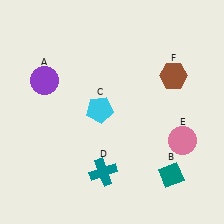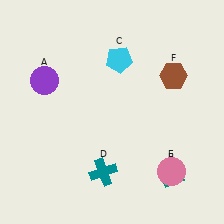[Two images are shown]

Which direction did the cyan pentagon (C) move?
The cyan pentagon (C) moved up.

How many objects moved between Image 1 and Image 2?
2 objects moved between the two images.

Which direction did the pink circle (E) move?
The pink circle (E) moved down.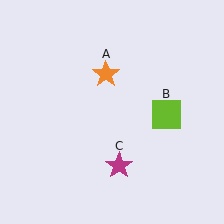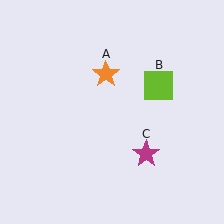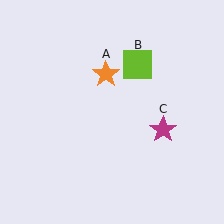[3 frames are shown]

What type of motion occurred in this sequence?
The lime square (object B), magenta star (object C) rotated counterclockwise around the center of the scene.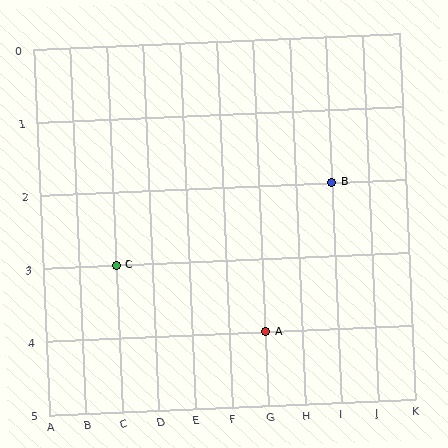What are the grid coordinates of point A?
Point A is at grid coordinates (G, 4).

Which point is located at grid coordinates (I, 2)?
Point B is at (I, 2).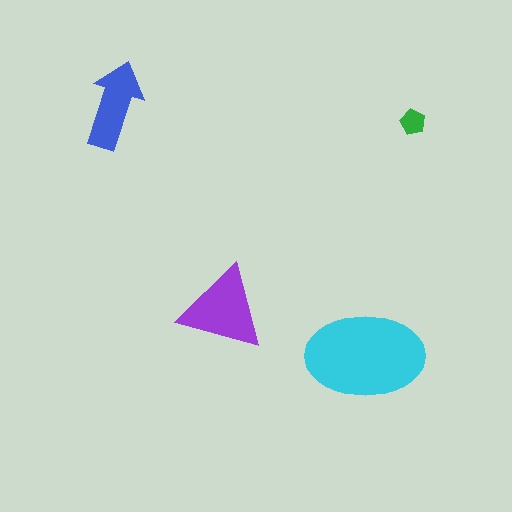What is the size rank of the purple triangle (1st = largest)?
2nd.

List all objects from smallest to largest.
The green pentagon, the blue arrow, the purple triangle, the cyan ellipse.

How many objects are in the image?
There are 4 objects in the image.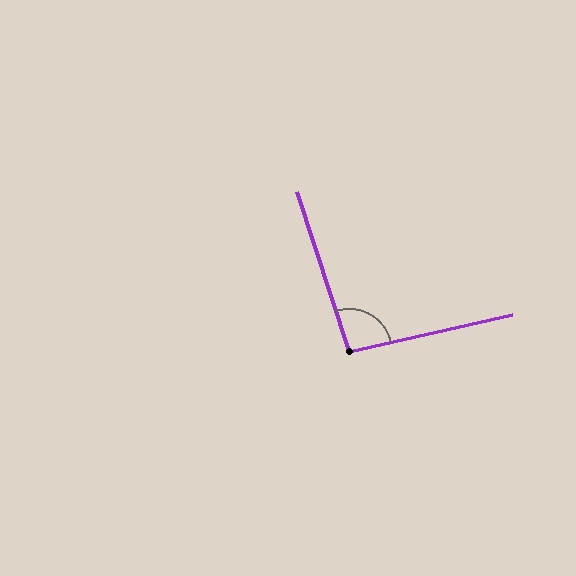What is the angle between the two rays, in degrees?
Approximately 95 degrees.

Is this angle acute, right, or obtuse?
It is obtuse.